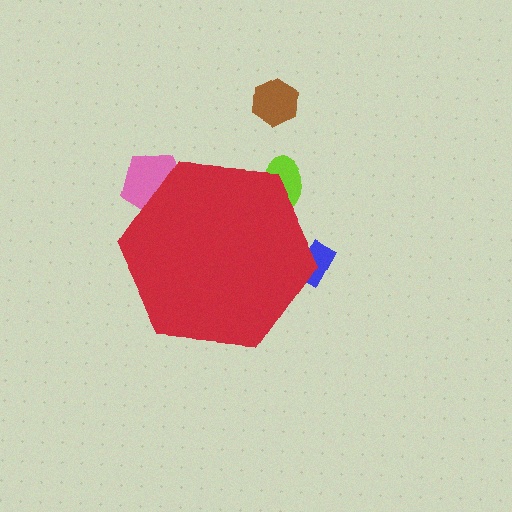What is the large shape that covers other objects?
A red hexagon.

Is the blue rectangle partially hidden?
Yes, the blue rectangle is partially hidden behind the red hexagon.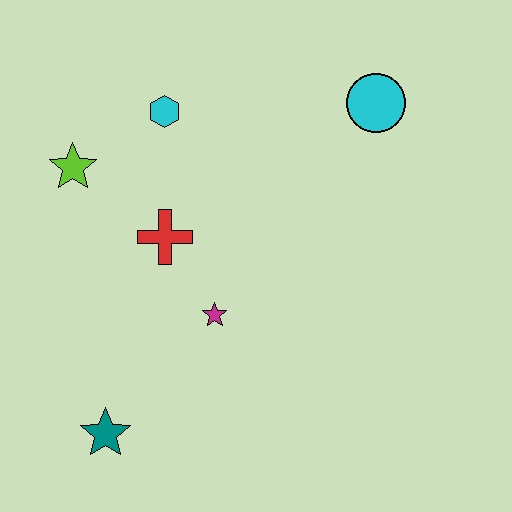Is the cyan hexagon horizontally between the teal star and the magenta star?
Yes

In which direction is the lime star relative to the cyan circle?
The lime star is to the left of the cyan circle.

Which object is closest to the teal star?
The magenta star is closest to the teal star.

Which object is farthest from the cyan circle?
The teal star is farthest from the cyan circle.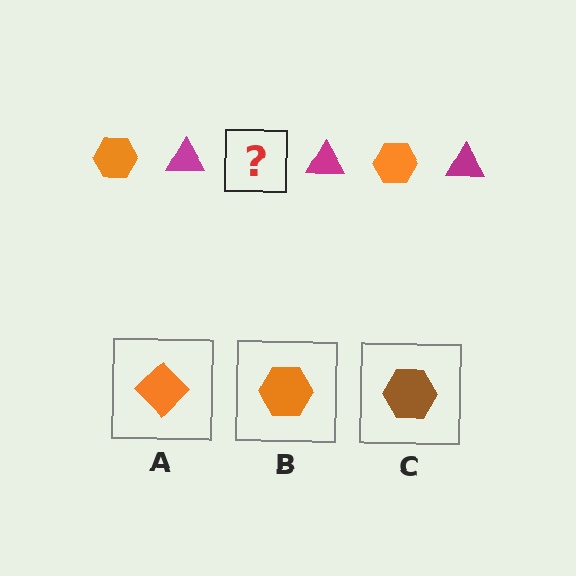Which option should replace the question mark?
Option B.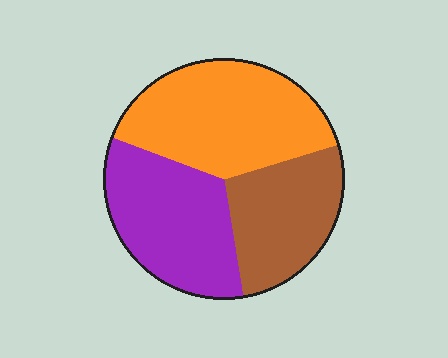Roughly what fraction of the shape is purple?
Purple takes up about one third (1/3) of the shape.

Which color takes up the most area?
Orange, at roughly 40%.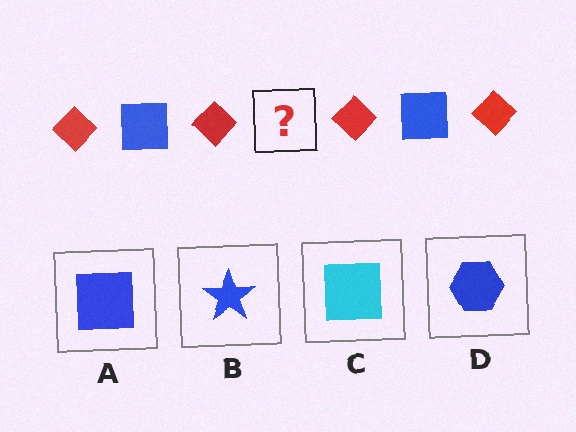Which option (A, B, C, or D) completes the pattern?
A.